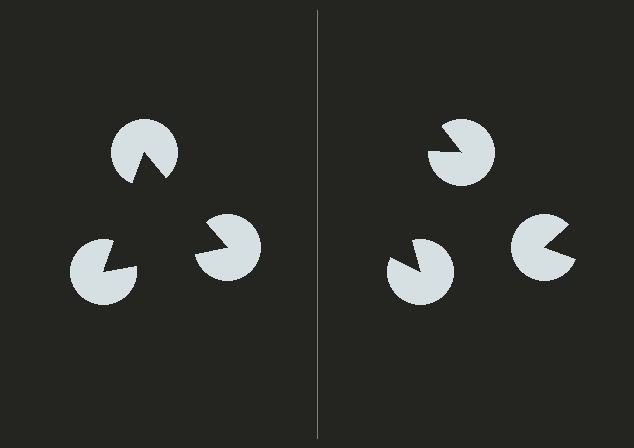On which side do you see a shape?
An illusory triangle appears on the left side. On the right side the wedge cuts are rotated, so no coherent shape forms.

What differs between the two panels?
The pac-man discs are positioned identically on both sides; only the wedge orientations differ. On the left they align to a triangle; on the right they are misaligned.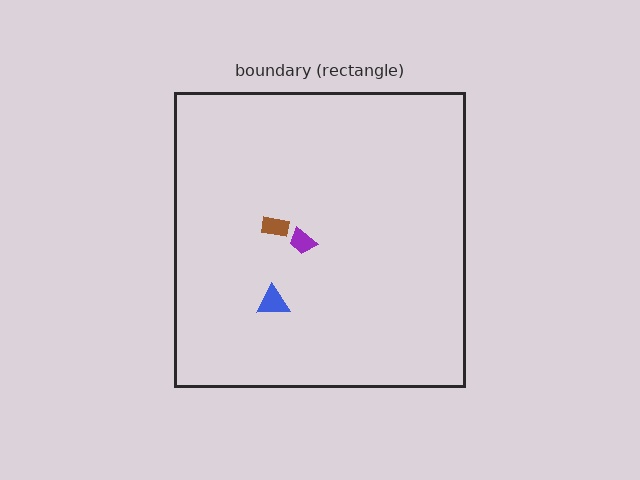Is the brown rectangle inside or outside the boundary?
Inside.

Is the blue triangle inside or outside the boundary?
Inside.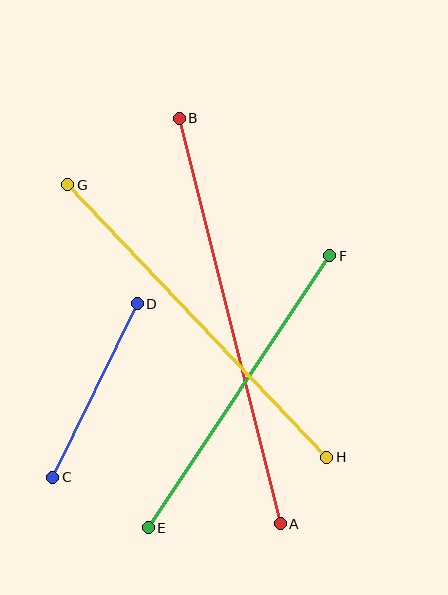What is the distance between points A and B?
The distance is approximately 418 pixels.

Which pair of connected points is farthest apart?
Points A and B are farthest apart.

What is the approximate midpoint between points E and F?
The midpoint is at approximately (239, 392) pixels.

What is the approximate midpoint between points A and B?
The midpoint is at approximately (230, 321) pixels.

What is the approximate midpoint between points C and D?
The midpoint is at approximately (95, 391) pixels.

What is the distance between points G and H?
The distance is approximately 376 pixels.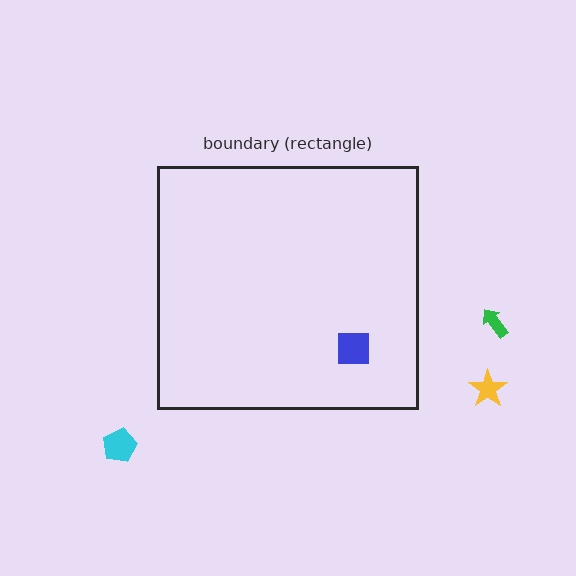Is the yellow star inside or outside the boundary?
Outside.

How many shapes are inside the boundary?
1 inside, 3 outside.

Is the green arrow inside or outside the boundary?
Outside.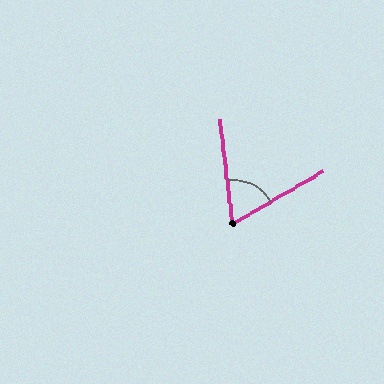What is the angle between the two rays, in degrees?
Approximately 67 degrees.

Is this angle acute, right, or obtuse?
It is acute.